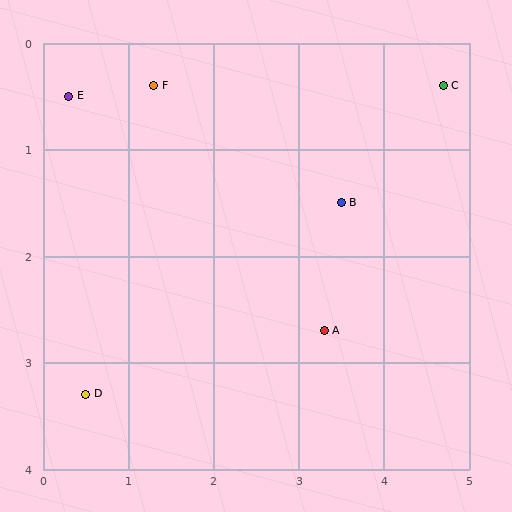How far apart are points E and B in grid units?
Points E and B are about 3.4 grid units apart.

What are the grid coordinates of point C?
Point C is at approximately (4.7, 0.4).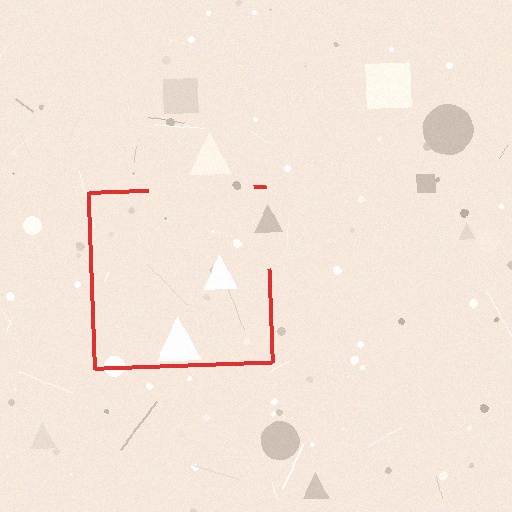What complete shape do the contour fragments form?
The contour fragments form a square.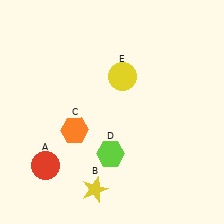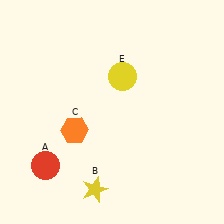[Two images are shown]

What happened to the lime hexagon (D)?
The lime hexagon (D) was removed in Image 2. It was in the bottom-left area of Image 1.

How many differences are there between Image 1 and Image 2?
There is 1 difference between the two images.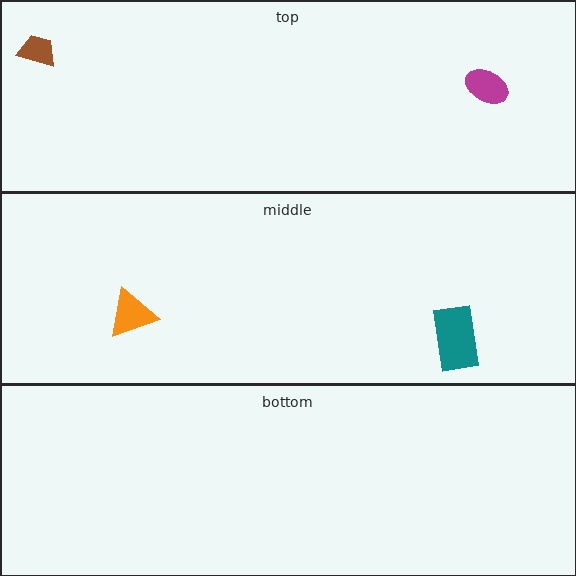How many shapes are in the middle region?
2.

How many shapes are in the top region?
2.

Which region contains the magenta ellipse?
The top region.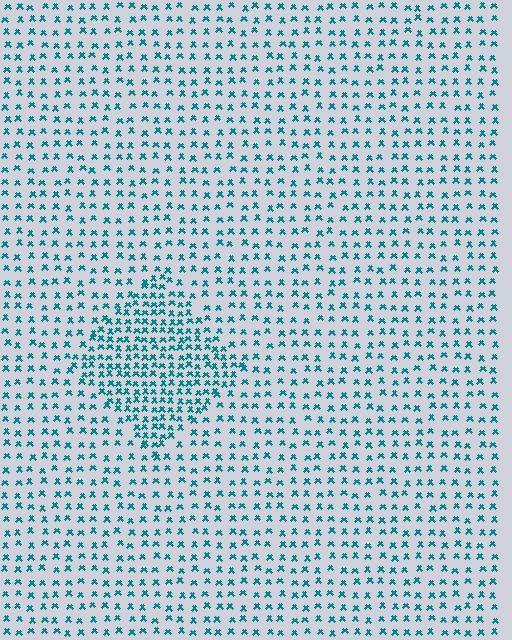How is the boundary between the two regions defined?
The boundary is defined by a change in element density (approximately 2.0x ratio). All elements are the same color, size, and shape.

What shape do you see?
I see a diamond.